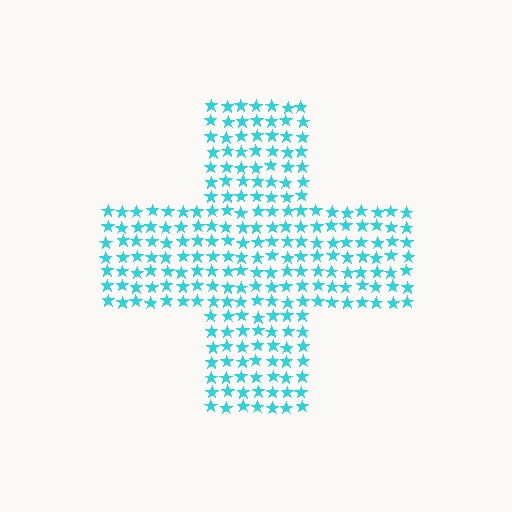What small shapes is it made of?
It is made of small stars.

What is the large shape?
The large shape is a cross.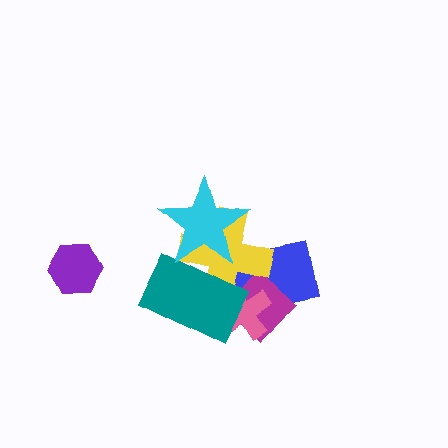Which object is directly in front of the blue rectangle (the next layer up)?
The magenta diamond is directly in front of the blue rectangle.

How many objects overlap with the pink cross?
4 objects overlap with the pink cross.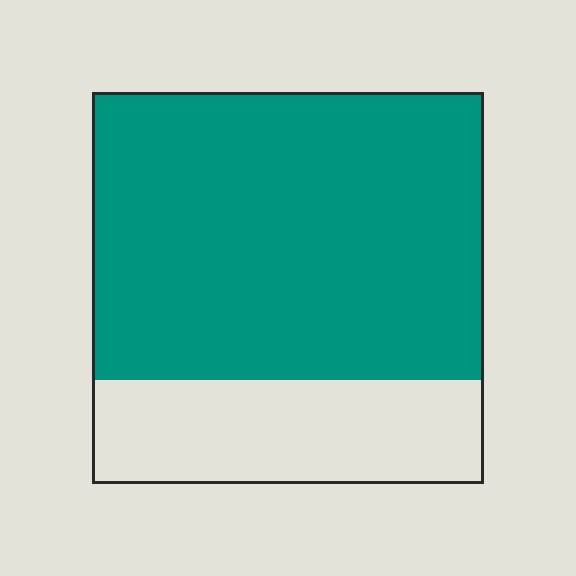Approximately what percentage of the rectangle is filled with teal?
Approximately 75%.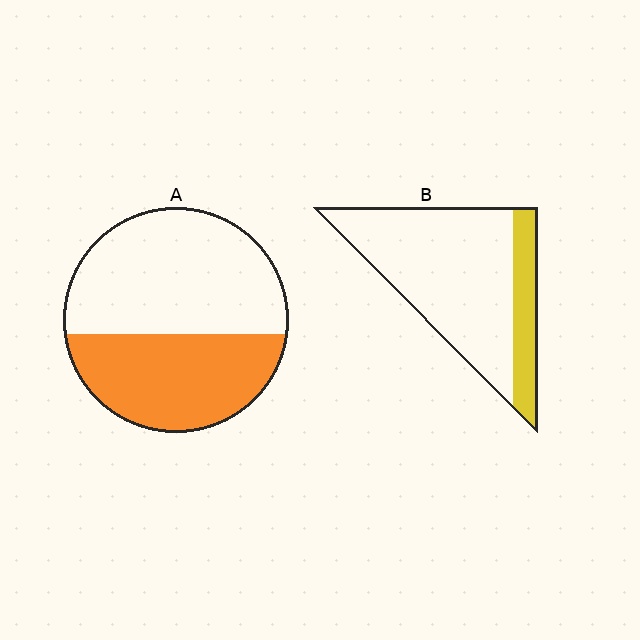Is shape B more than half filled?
No.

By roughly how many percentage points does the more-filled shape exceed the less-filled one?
By roughly 20 percentage points (A over B).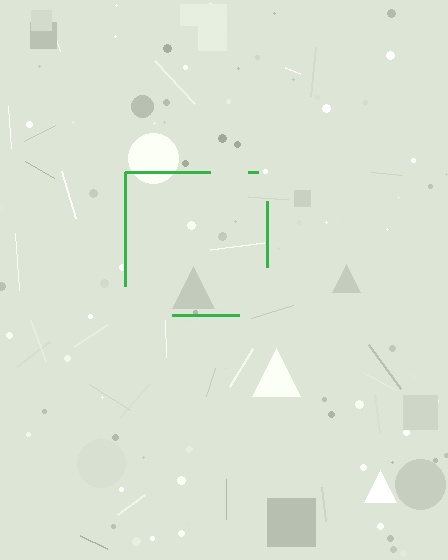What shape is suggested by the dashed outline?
The dashed outline suggests a square.